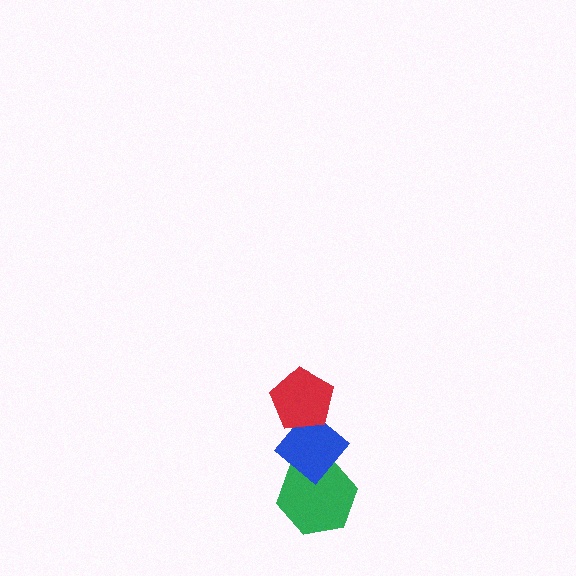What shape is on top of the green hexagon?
The blue diamond is on top of the green hexagon.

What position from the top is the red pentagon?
The red pentagon is 1st from the top.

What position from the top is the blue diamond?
The blue diamond is 2nd from the top.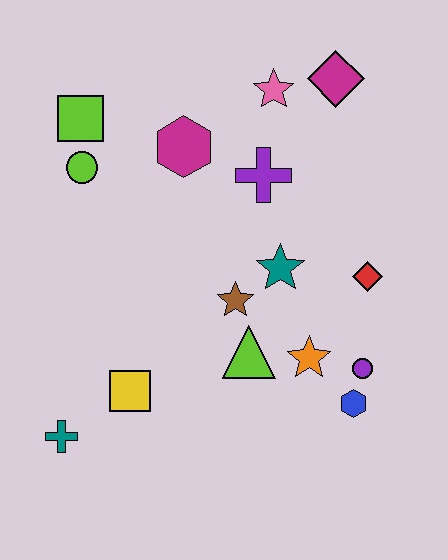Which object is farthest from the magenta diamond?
The teal cross is farthest from the magenta diamond.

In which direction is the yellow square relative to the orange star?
The yellow square is to the left of the orange star.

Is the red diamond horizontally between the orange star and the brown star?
No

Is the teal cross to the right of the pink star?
No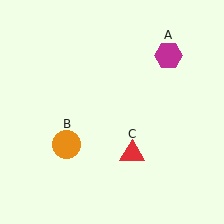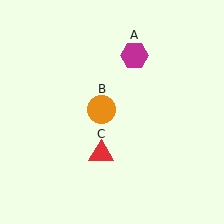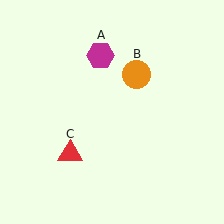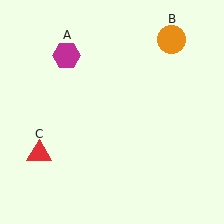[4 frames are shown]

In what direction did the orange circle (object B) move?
The orange circle (object B) moved up and to the right.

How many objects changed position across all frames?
3 objects changed position: magenta hexagon (object A), orange circle (object B), red triangle (object C).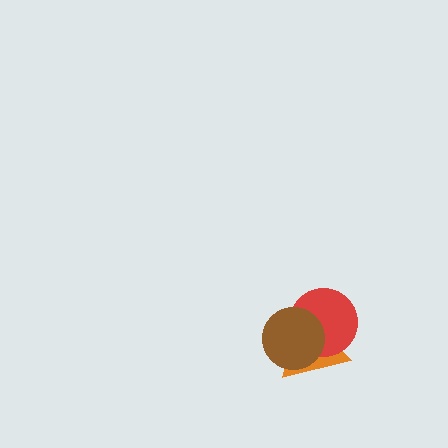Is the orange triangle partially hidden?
Yes, it is partially covered by another shape.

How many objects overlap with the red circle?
2 objects overlap with the red circle.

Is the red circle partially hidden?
Yes, it is partially covered by another shape.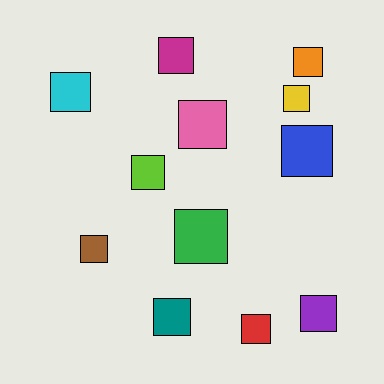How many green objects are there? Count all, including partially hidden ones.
There is 1 green object.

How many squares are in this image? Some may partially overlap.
There are 12 squares.